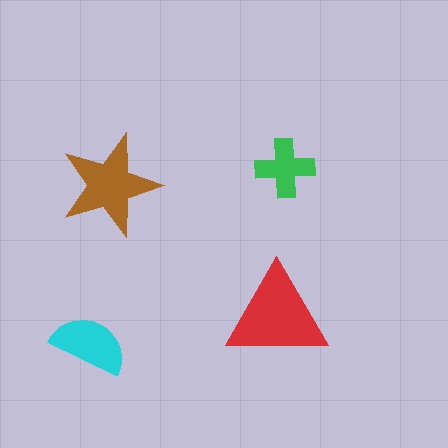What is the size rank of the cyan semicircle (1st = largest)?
3rd.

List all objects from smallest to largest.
The green cross, the cyan semicircle, the brown star, the red triangle.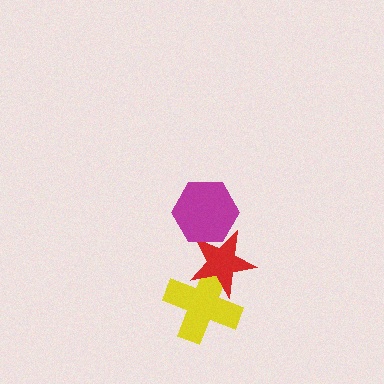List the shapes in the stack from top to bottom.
From top to bottom: the magenta hexagon, the red star, the yellow cross.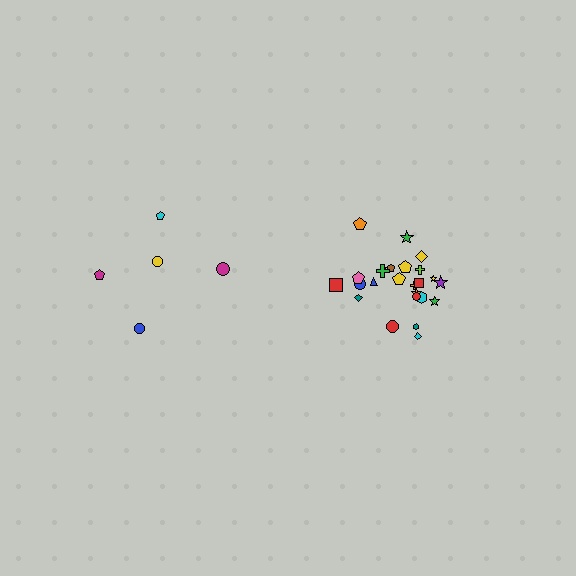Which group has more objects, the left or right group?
The right group.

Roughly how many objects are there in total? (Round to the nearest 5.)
Roughly 30 objects in total.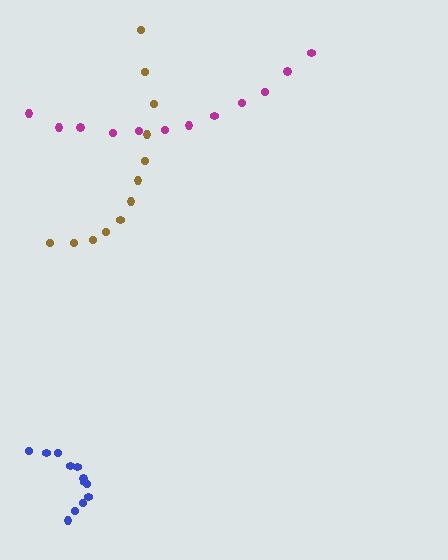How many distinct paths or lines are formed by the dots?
There are 3 distinct paths.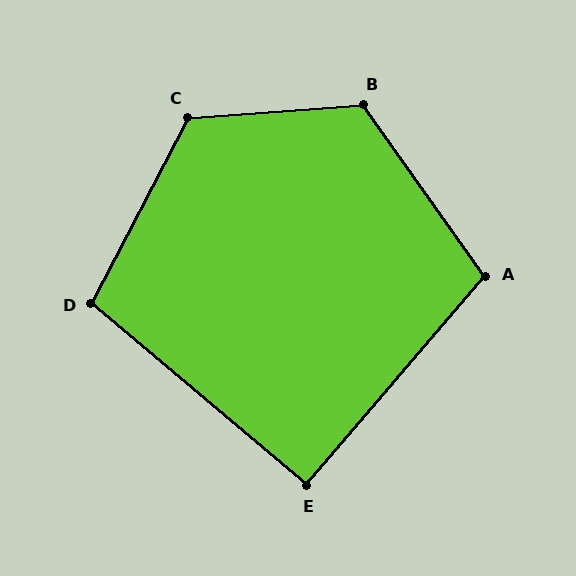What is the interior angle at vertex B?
Approximately 121 degrees (obtuse).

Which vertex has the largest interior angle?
C, at approximately 121 degrees.